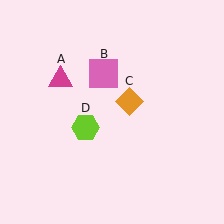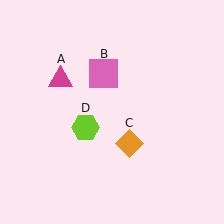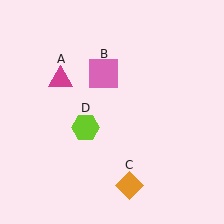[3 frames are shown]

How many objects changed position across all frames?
1 object changed position: orange diamond (object C).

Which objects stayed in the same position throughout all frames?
Magenta triangle (object A) and pink square (object B) and lime hexagon (object D) remained stationary.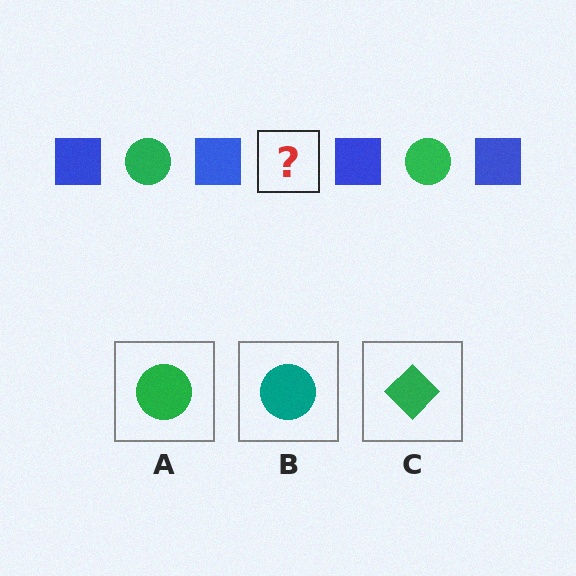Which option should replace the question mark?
Option A.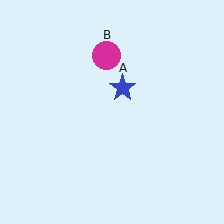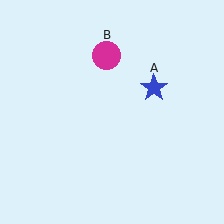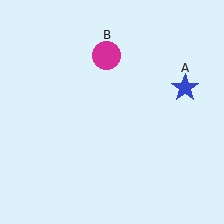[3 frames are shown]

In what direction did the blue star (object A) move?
The blue star (object A) moved right.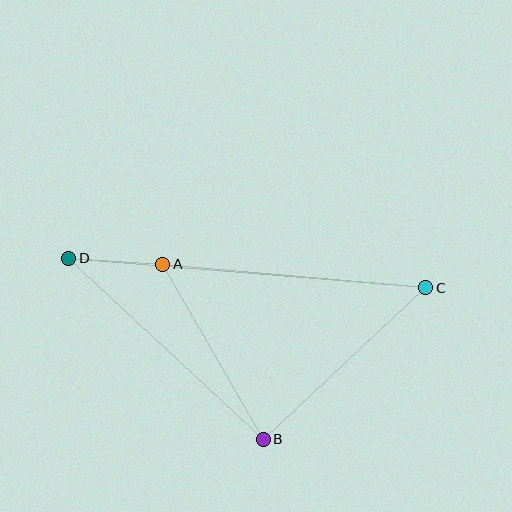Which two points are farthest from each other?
Points C and D are farthest from each other.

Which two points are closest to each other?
Points A and D are closest to each other.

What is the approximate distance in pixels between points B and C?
The distance between B and C is approximately 222 pixels.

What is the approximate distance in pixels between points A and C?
The distance between A and C is approximately 264 pixels.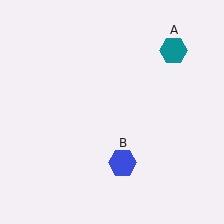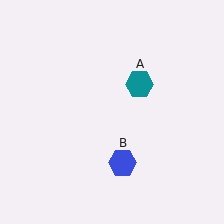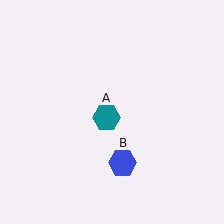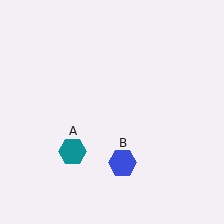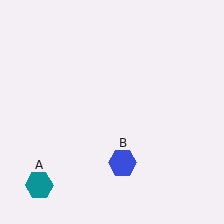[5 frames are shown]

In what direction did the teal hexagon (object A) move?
The teal hexagon (object A) moved down and to the left.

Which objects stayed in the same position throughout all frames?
Blue hexagon (object B) remained stationary.